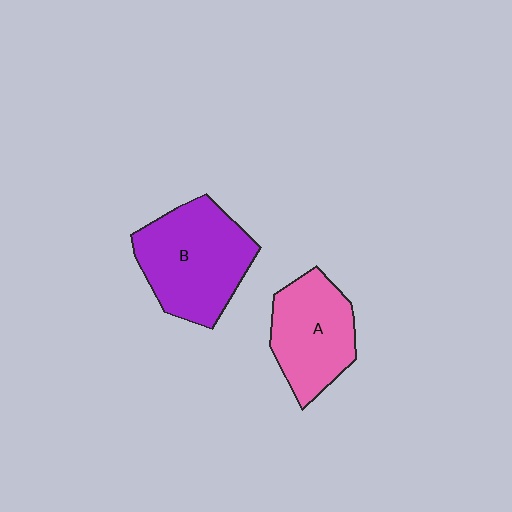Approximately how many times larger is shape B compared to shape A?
Approximately 1.3 times.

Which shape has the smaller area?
Shape A (pink).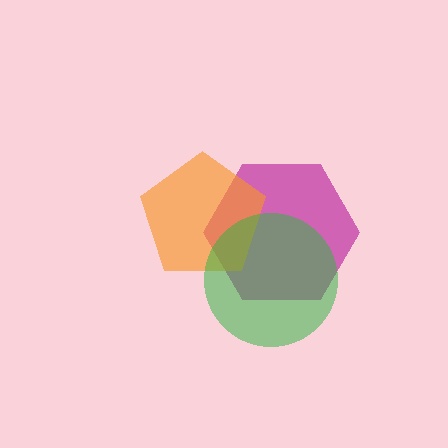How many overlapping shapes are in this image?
There are 3 overlapping shapes in the image.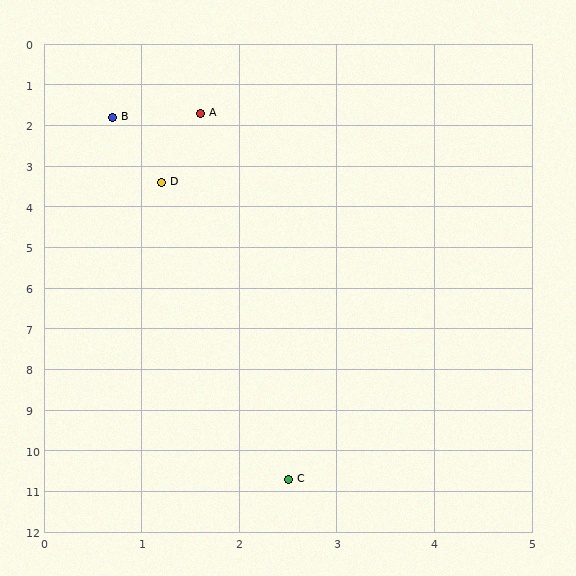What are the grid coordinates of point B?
Point B is at approximately (0.7, 1.8).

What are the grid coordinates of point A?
Point A is at approximately (1.6, 1.7).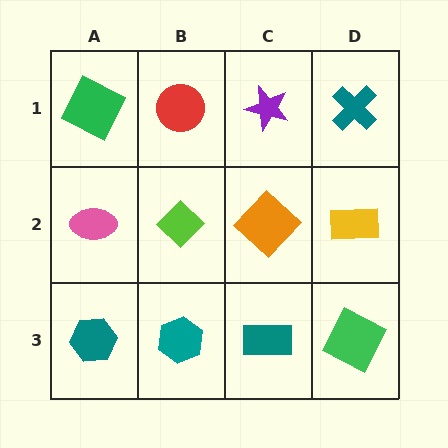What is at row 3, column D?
A green square.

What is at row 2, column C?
An orange diamond.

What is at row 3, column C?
A teal rectangle.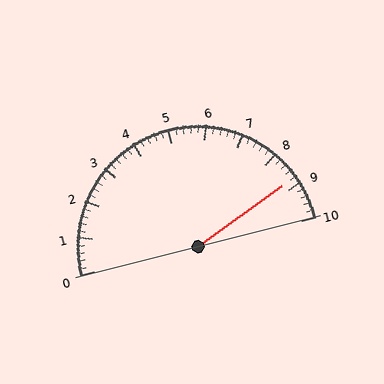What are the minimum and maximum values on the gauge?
The gauge ranges from 0 to 10.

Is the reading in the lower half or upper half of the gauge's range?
The reading is in the upper half of the range (0 to 10).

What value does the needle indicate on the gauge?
The needle indicates approximately 8.8.